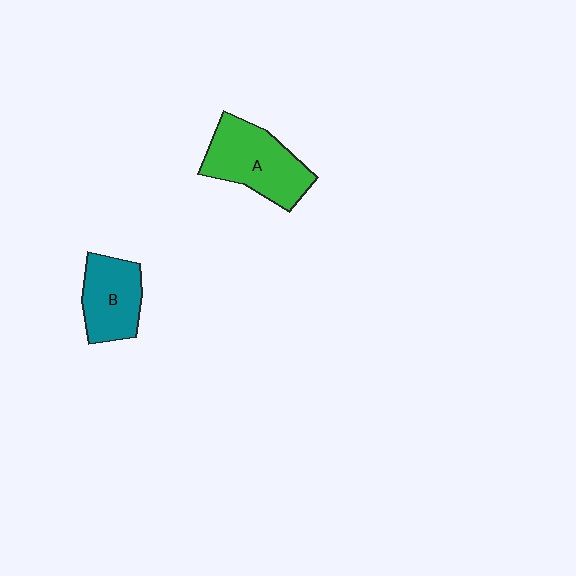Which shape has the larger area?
Shape A (green).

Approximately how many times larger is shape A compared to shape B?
Approximately 1.3 times.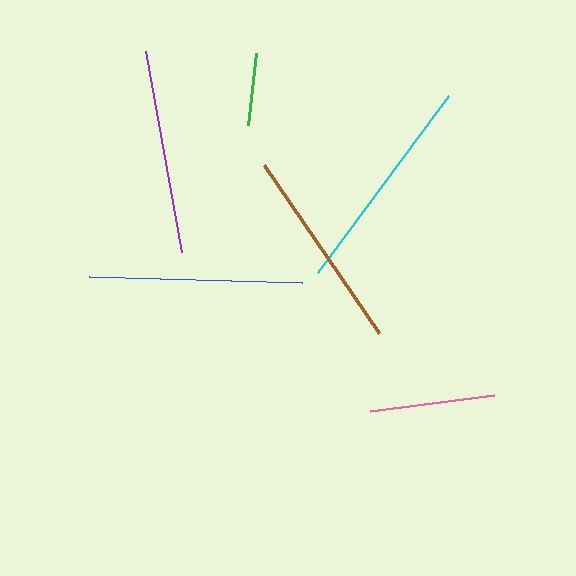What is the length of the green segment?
The green segment is approximately 73 pixels long.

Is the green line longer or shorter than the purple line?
The purple line is longer than the green line.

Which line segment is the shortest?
The green line is the shortest at approximately 73 pixels.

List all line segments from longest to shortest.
From longest to shortest: cyan, blue, brown, purple, pink, green.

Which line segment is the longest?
The cyan line is the longest at approximately 220 pixels.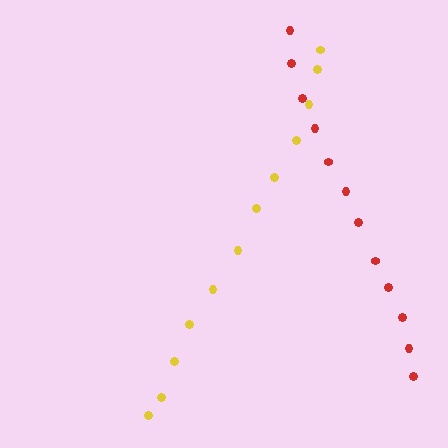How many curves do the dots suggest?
There are 2 distinct paths.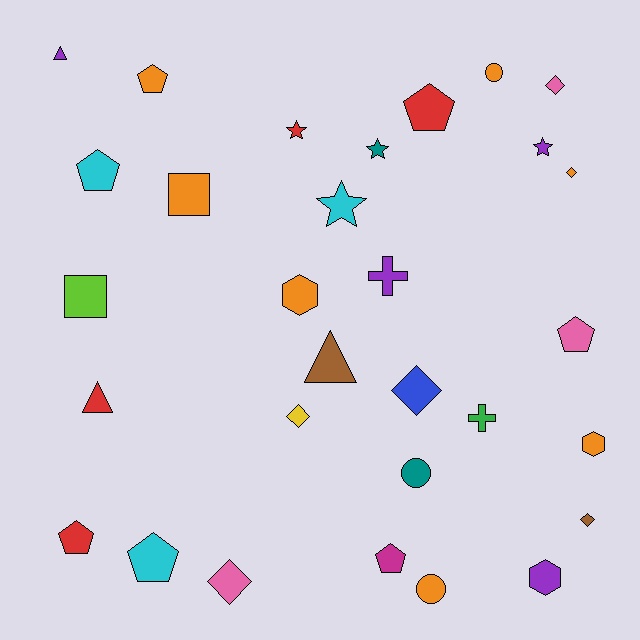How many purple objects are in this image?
There are 4 purple objects.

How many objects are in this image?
There are 30 objects.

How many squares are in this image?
There are 2 squares.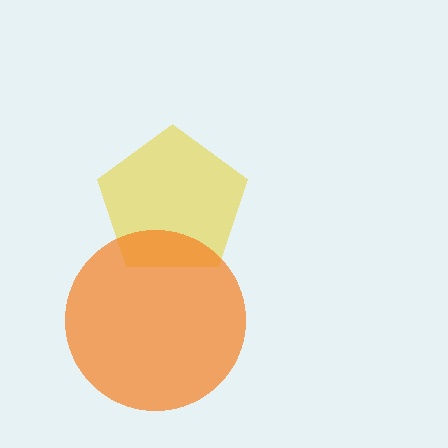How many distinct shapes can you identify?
There are 2 distinct shapes: a yellow pentagon, an orange circle.